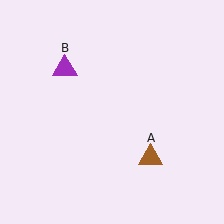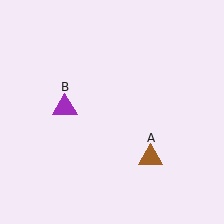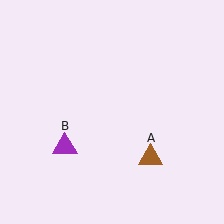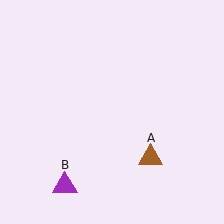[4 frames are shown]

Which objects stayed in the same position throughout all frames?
Brown triangle (object A) remained stationary.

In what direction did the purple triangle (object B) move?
The purple triangle (object B) moved down.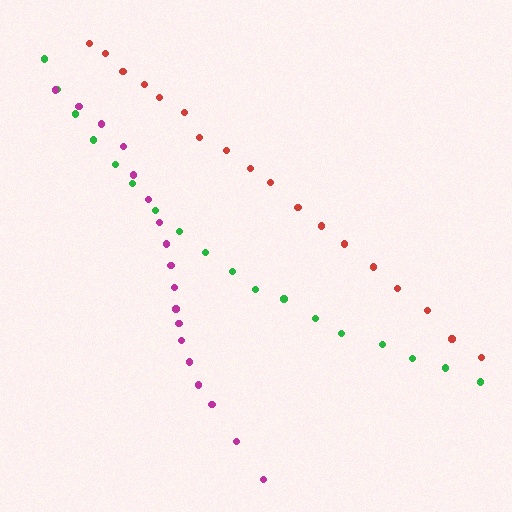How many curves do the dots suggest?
There are 3 distinct paths.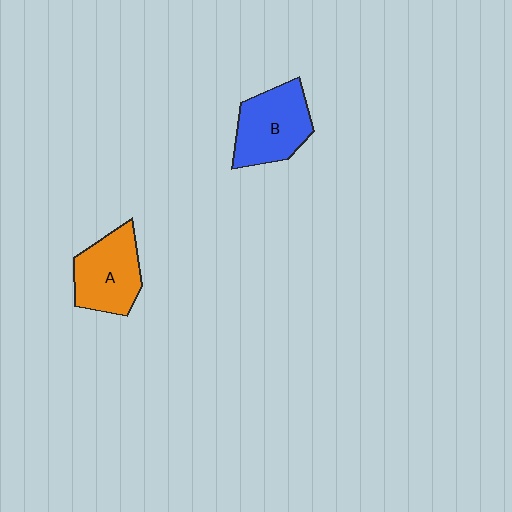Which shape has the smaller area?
Shape A (orange).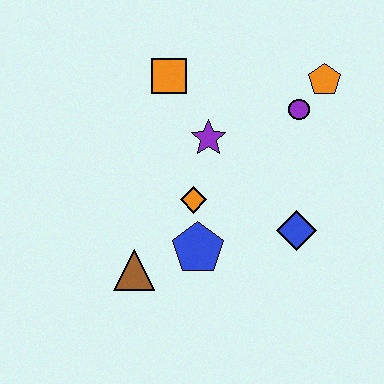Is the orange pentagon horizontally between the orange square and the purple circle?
No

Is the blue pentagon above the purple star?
No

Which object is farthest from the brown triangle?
The orange pentagon is farthest from the brown triangle.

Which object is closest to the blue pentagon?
The orange diamond is closest to the blue pentagon.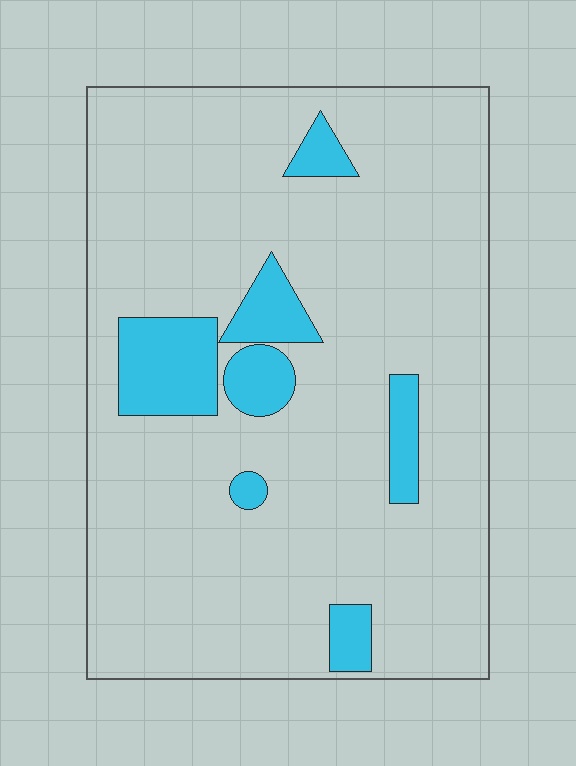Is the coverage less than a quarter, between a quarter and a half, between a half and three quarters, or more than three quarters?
Less than a quarter.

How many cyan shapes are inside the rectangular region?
7.